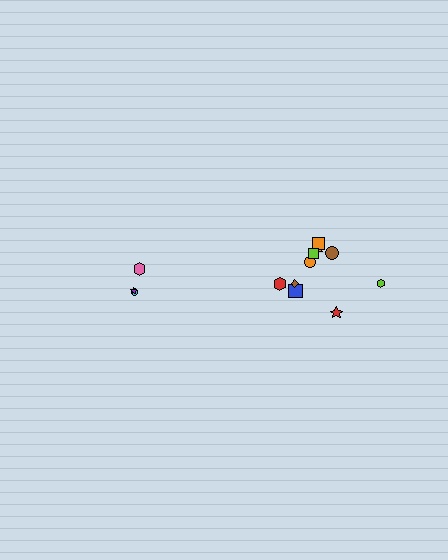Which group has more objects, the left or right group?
The right group.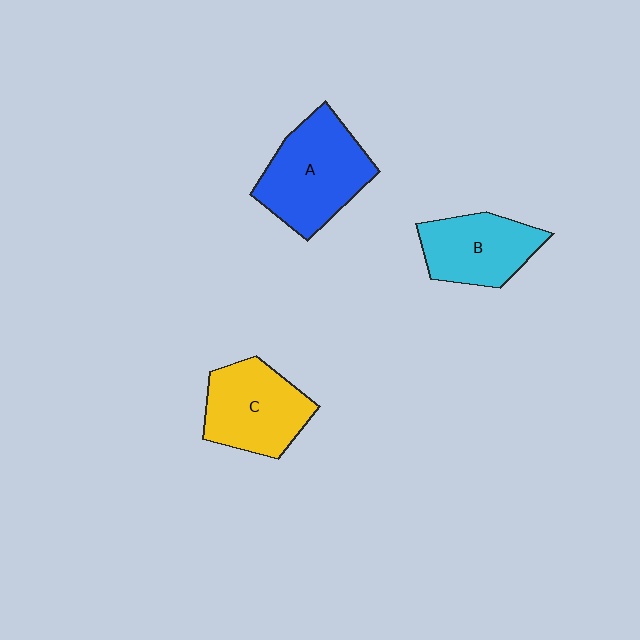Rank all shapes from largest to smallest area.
From largest to smallest: A (blue), C (yellow), B (cyan).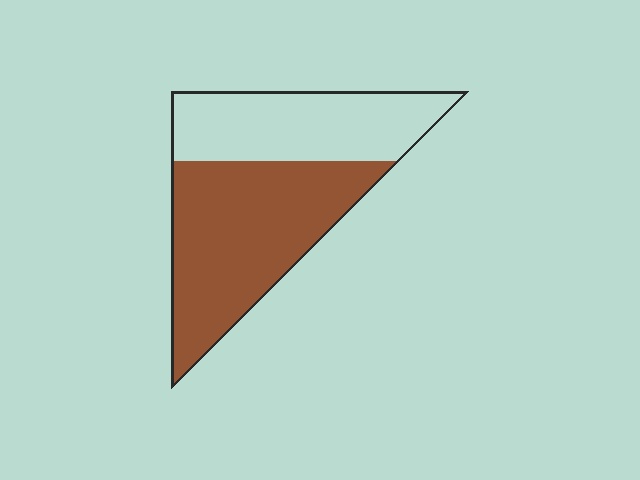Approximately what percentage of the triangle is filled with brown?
Approximately 60%.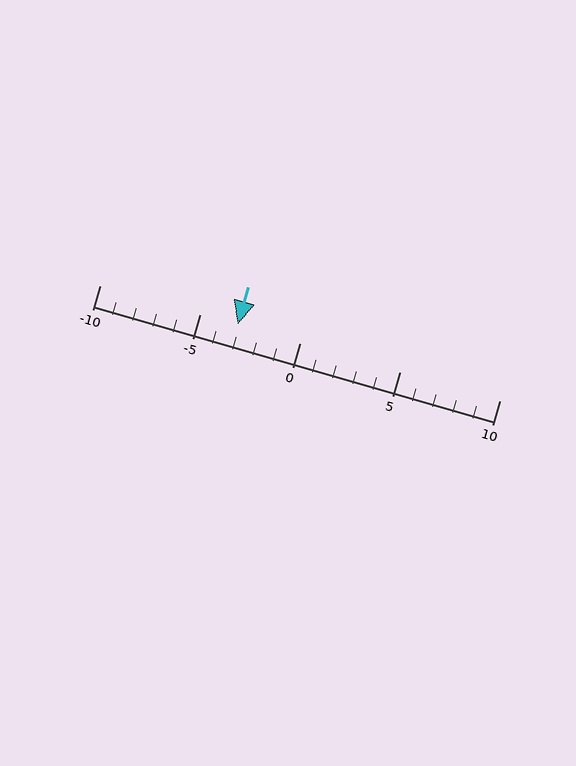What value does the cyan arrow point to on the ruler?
The cyan arrow points to approximately -3.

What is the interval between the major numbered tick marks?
The major tick marks are spaced 5 units apart.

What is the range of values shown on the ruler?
The ruler shows values from -10 to 10.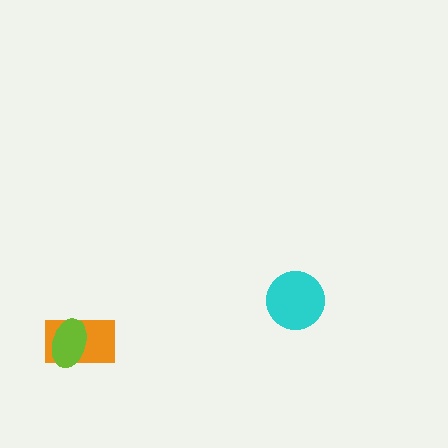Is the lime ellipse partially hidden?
No, no other shape covers it.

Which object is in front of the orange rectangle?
The lime ellipse is in front of the orange rectangle.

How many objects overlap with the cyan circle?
0 objects overlap with the cyan circle.